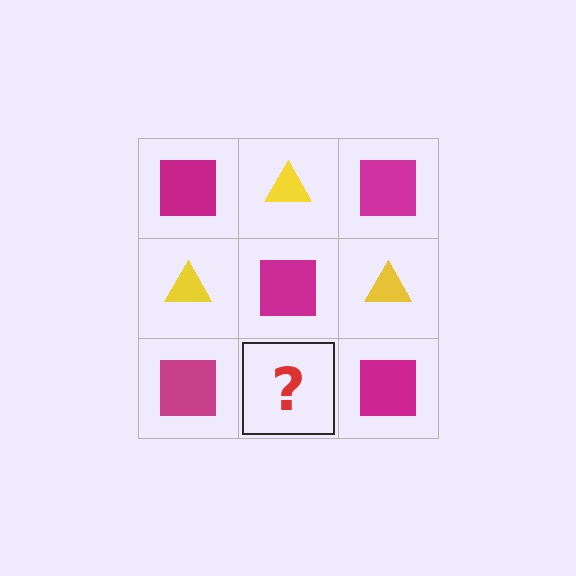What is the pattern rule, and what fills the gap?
The rule is that it alternates magenta square and yellow triangle in a checkerboard pattern. The gap should be filled with a yellow triangle.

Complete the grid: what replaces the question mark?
The question mark should be replaced with a yellow triangle.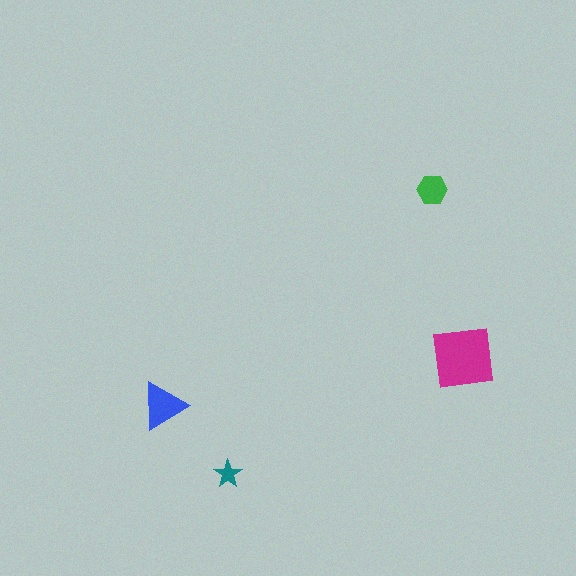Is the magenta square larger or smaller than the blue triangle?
Larger.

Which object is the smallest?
The teal star.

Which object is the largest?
The magenta square.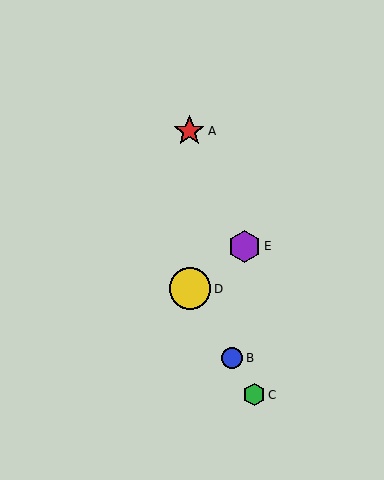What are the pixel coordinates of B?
Object B is at (232, 358).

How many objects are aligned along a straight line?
3 objects (B, C, D) are aligned along a straight line.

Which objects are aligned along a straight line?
Objects B, C, D are aligned along a straight line.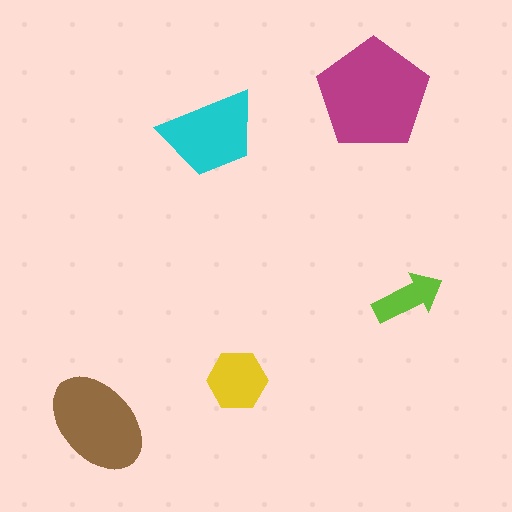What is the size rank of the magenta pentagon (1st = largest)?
1st.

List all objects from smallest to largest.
The lime arrow, the yellow hexagon, the cyan trapezoid, the brown ellipse, the magenta pentagon.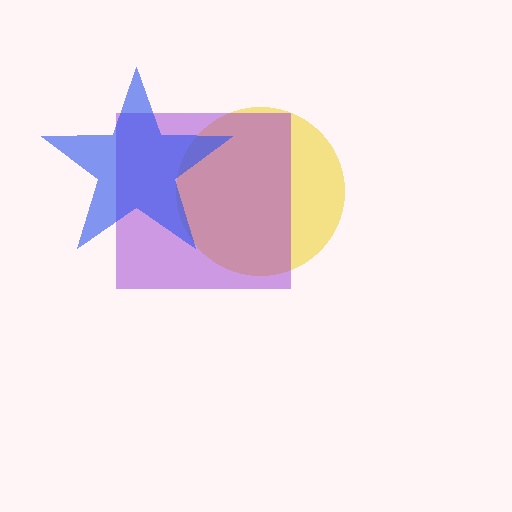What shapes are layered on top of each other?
The layered shapes are: a yellow circle, a purple square, a blue star.